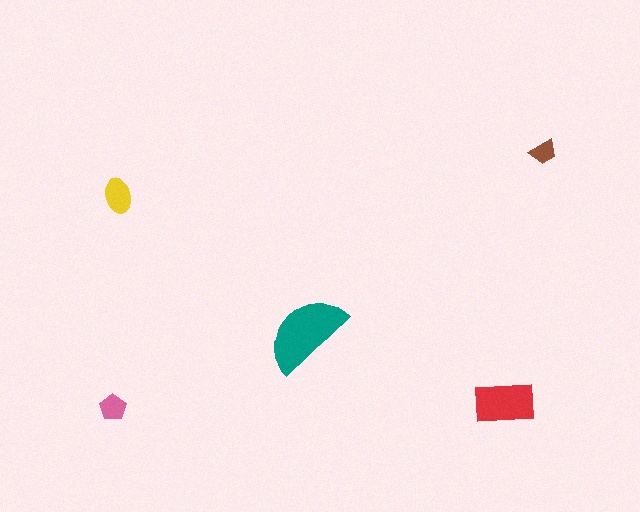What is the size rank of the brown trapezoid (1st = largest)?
5th.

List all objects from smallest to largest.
The brown trapezoid, the pink pentagon, the yellow ellipse, the red rectangle, the teal semicircle.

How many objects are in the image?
There are 5 objects in the image.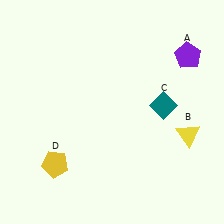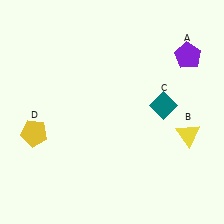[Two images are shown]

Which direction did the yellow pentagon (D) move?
The yellow pentagon (D) moved up.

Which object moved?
The yellow pentagon (D) moved up.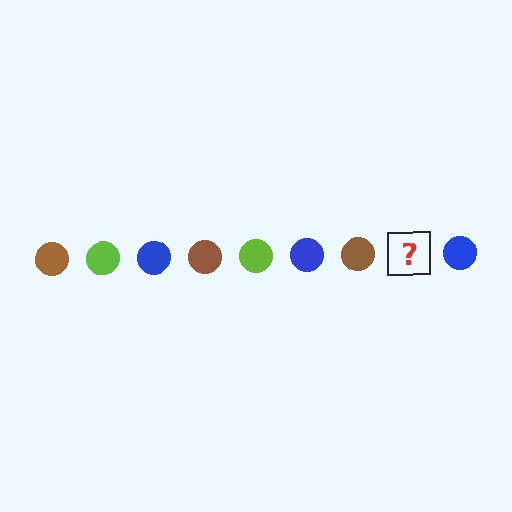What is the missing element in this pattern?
The missing element is a lime circle.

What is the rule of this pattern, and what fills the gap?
The rule is that the pattern cycles through brown, lime, blue circles. The gap should be filled with a lime circle.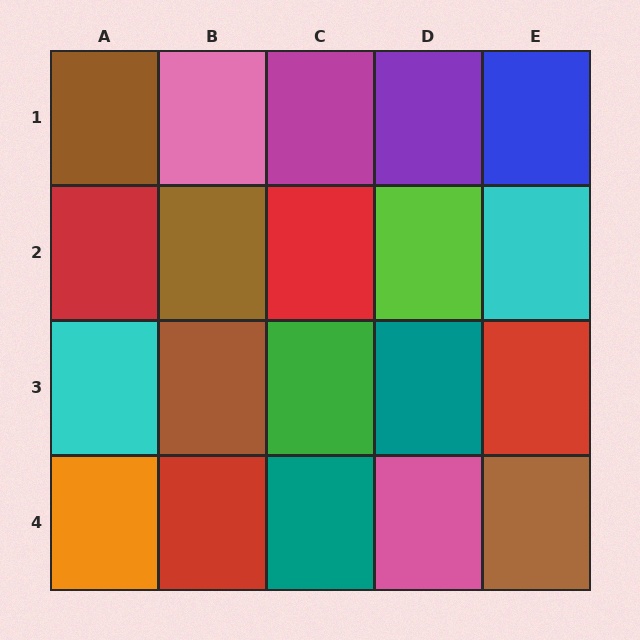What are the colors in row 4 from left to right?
Orange, red, teal, pink, brown.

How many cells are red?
4 cells are red.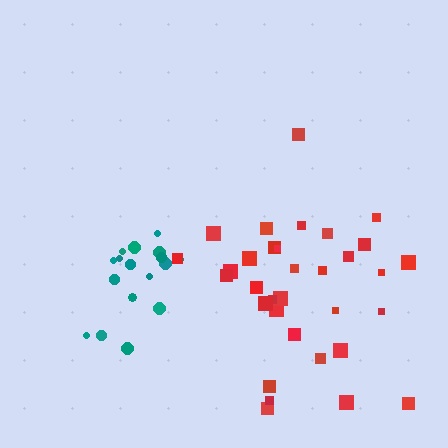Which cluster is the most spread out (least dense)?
Red.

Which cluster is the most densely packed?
Teal.